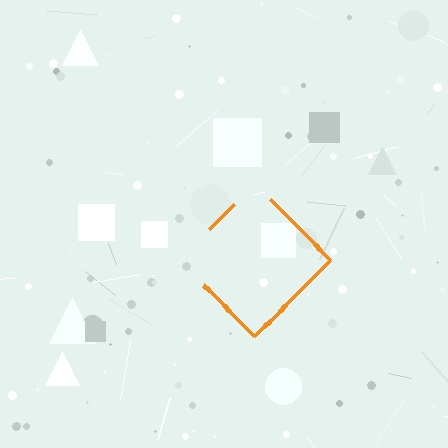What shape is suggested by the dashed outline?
The dashed outline suggests a diamond.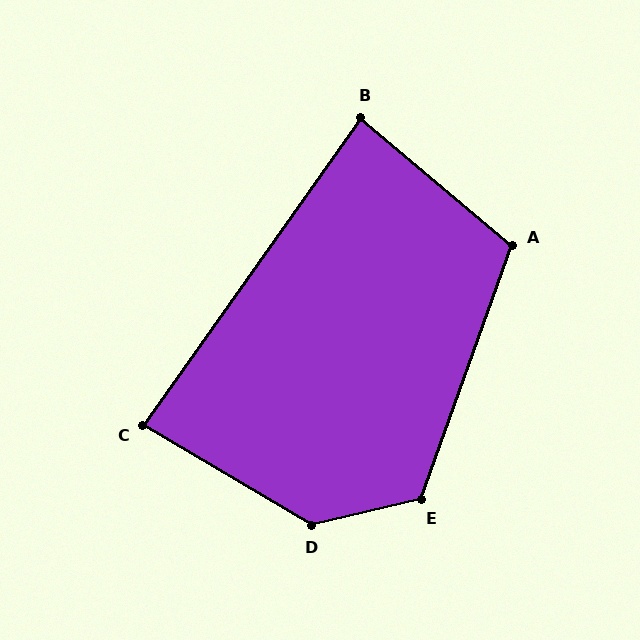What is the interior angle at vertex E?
Approximately 123 degrees (obtuse).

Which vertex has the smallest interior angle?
B, at approximately 85 degrees.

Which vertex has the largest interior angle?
D, at approximately 136 degrees.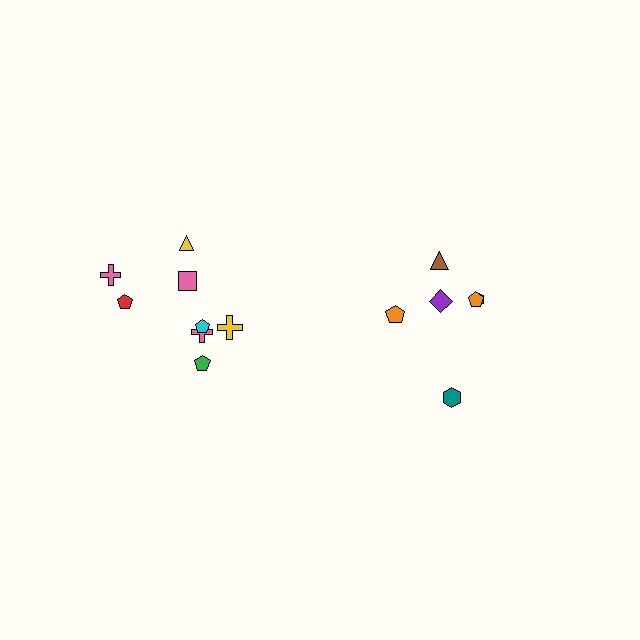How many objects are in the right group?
There are 6 objects.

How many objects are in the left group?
There are 8 objects.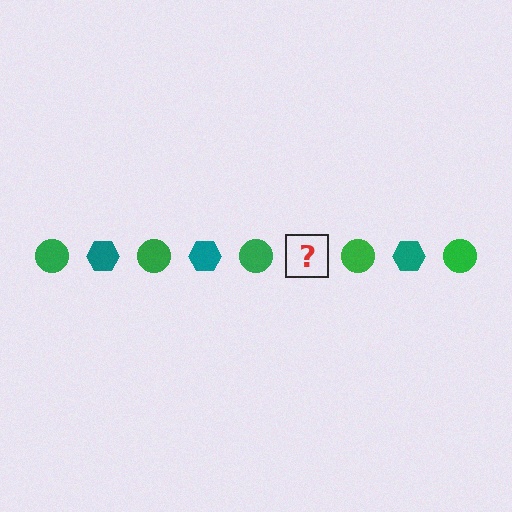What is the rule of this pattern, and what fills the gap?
The rule is that the pattern alternates between green circle and teal hexagon. The gap should be filled with a teal hexagon.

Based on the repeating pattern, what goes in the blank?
The blank should be a teal hexagon.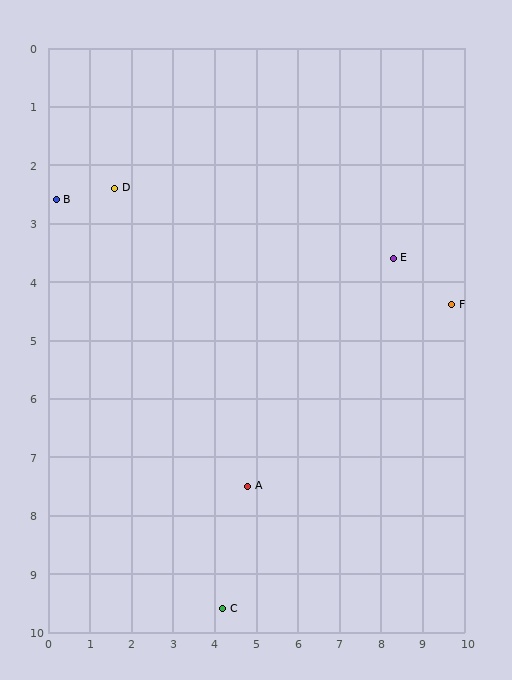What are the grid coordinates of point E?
Point E is at approximately (8.3, 3.6).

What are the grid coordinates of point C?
Point C is at approximately (4.2, 9.6).